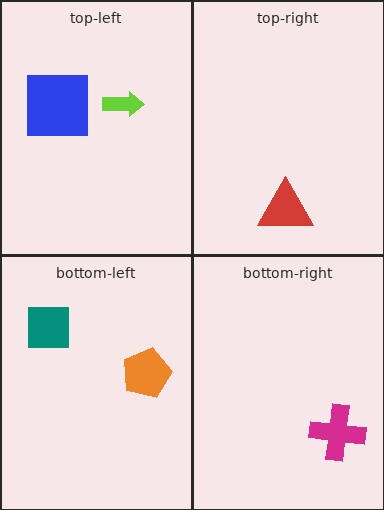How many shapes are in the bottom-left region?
2.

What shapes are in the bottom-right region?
The magenta cross.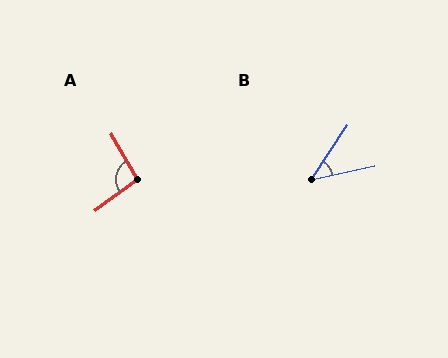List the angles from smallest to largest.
B (44°), A (97°).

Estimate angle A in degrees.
Approximately 97 degrees.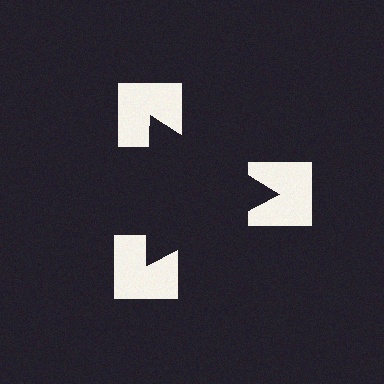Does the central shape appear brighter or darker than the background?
It typically appears slightly darker than the background, even though no actual brightness change is drawn.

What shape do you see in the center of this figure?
An illusory triangle — its edges are inferred from the aligned wedge cuts in the notched squares, not physically drawn.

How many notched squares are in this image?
There are 3 — one at each vertex of the illusory triangle.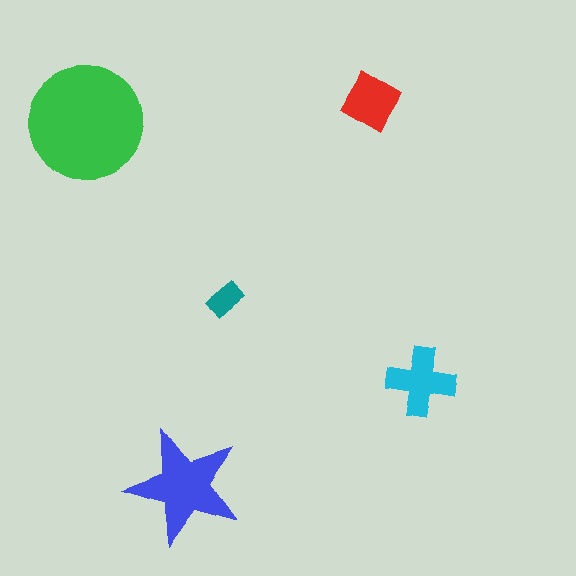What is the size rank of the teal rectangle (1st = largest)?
5th.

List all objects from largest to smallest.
The green circle, the blue star, the cyan cross, the red diamond, the teal rectangle.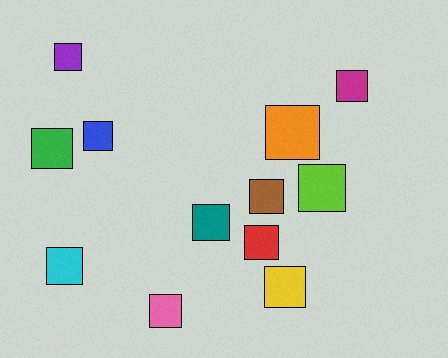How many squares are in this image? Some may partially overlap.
There are 12 squares.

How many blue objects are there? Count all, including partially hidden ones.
There is 1 blue object.